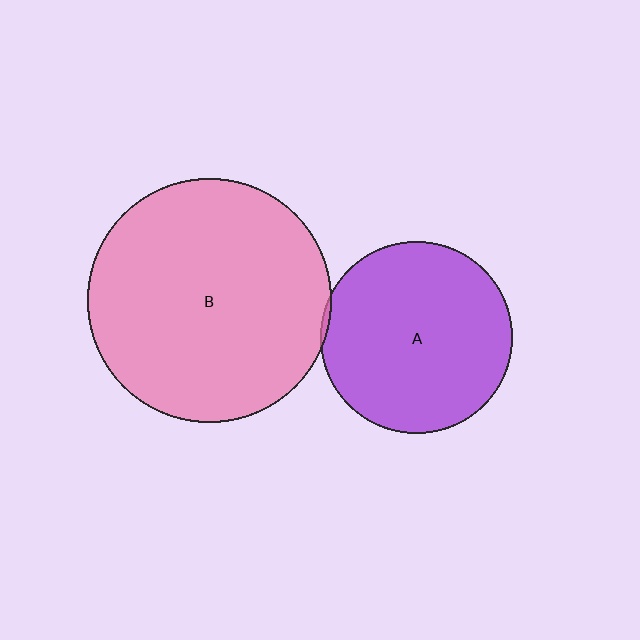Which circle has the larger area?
Circle B (pink).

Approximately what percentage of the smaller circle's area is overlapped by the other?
Approximately 5%.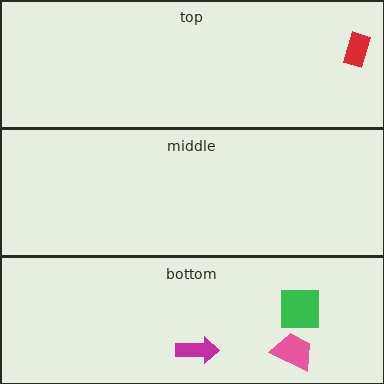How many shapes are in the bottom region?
3.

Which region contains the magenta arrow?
The bottom region.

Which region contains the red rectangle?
The top region.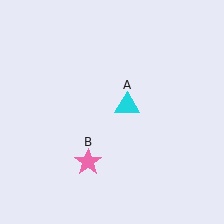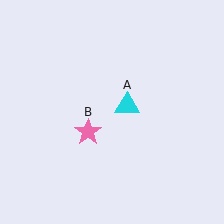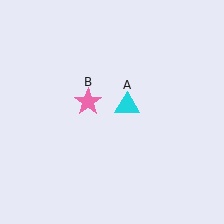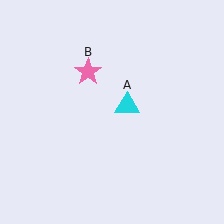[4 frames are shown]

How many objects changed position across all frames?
1 object changed position: pink star (object B).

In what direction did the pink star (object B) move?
The pink star (object B) moved up.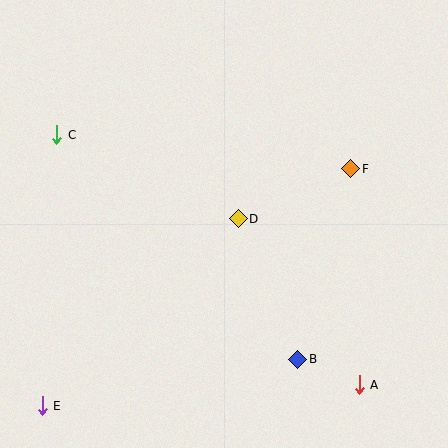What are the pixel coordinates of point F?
Point F is at (351, 169).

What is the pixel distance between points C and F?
The distance between C and F is 296 pixels.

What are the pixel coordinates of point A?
Point A is at (359, 385).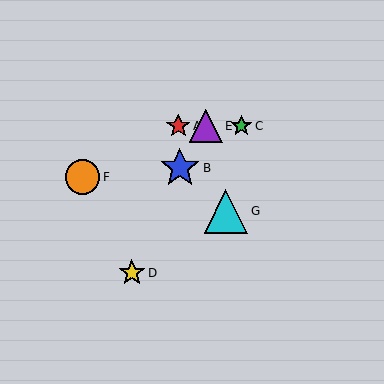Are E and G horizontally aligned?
No, E is at y≈126 and G is at y≈211.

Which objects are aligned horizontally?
Objects A, C, E are aligned horizontally.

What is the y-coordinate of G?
Object G is at y≈211.